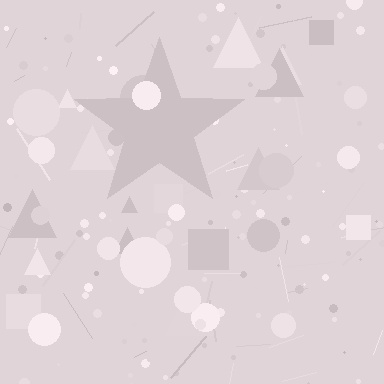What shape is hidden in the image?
A star is hidden in the image.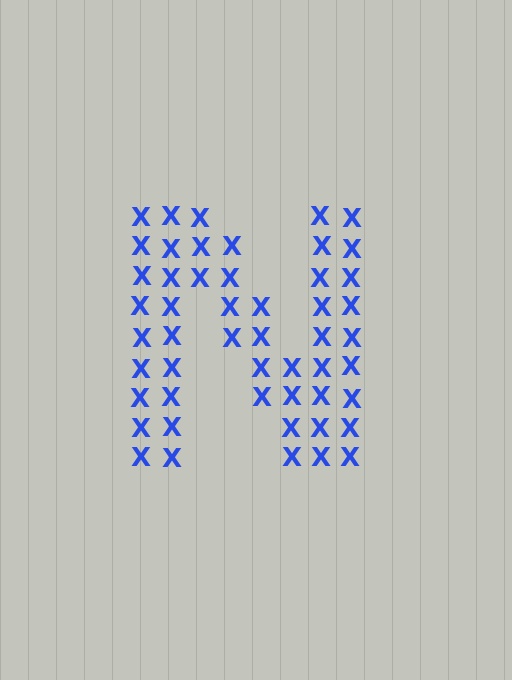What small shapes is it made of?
It is made of small letter X's.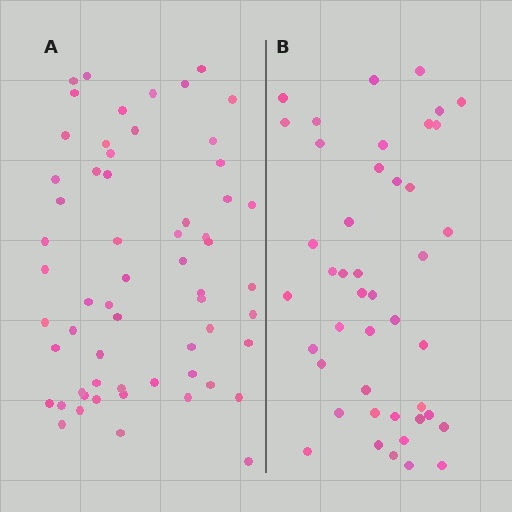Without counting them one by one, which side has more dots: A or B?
Region A (the left region) has more dots.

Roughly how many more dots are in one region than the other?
Region A has approximately 15 more dots than region B.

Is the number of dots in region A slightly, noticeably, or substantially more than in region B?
Region A has noticeably more, but not dramatically so. The ratio is roughly 1.4 to 1.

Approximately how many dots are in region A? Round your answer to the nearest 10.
About 60 dots.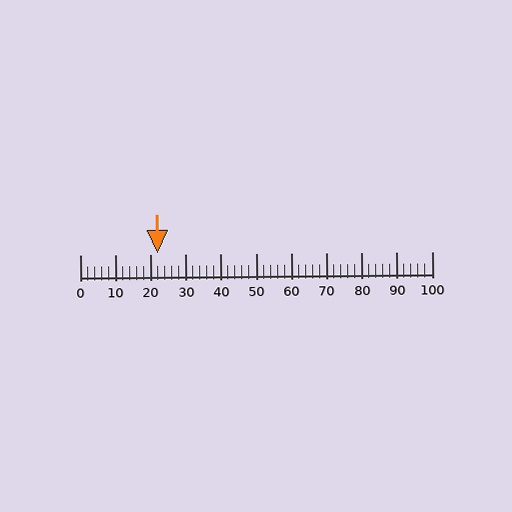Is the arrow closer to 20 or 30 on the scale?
The arrow is closer to 20.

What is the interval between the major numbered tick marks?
The major tick marks are spaced 10 units apart.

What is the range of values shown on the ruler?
The ruler shows values from 0 to 100.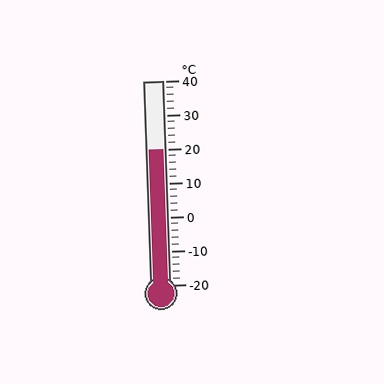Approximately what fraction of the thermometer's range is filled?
The thermometer is filled to approximately 65% of its range.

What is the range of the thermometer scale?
The thermometer scale ranges from -20°C to 40°C.